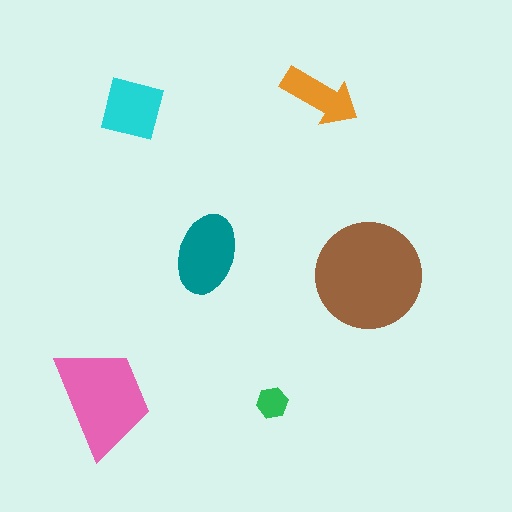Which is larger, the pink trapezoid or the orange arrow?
The pink trapezoid.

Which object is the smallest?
The green hexagon.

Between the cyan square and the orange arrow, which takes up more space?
The cyan square.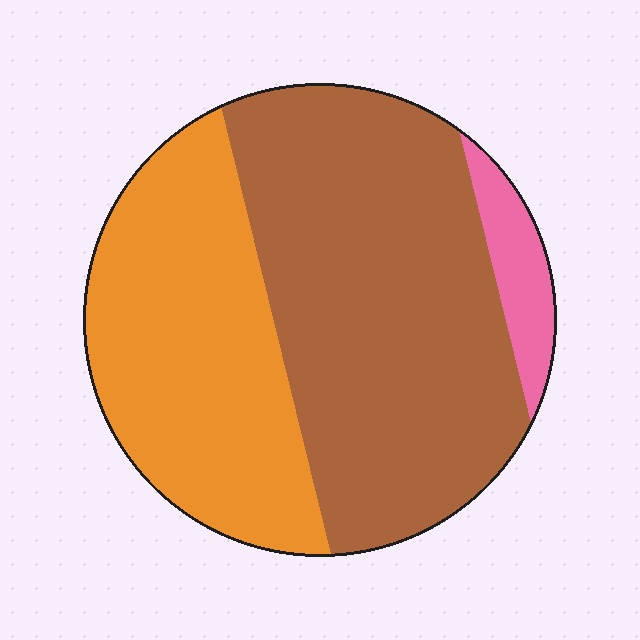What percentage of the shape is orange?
Orange takes up about three eighths (3/8) of the shape.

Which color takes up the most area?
Brown, at roughly 55%.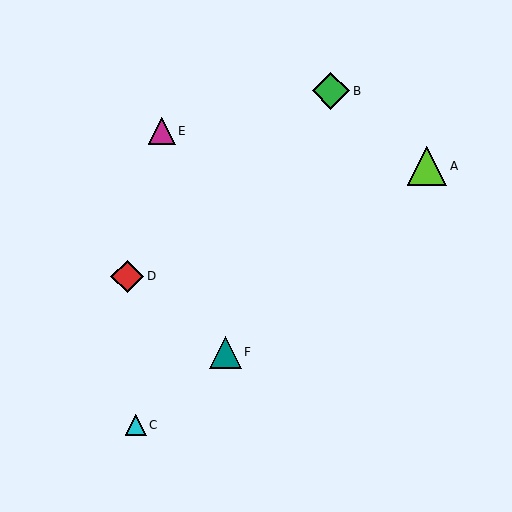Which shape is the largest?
The lime triangle (labeled A) is the largest.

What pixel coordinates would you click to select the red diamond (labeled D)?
Click at (127, 276) to select the red diamond D.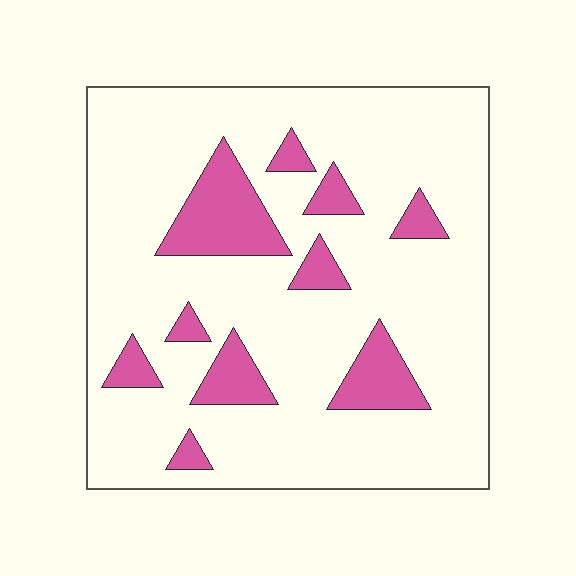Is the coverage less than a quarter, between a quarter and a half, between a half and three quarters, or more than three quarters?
Less than a quarter.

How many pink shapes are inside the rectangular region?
10.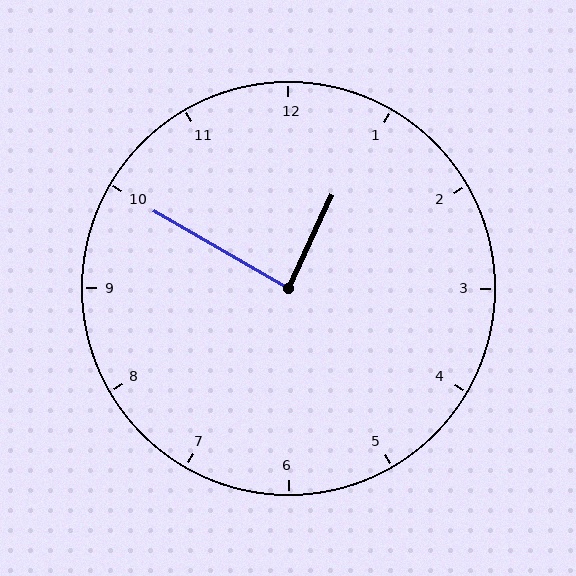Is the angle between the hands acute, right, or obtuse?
It is right.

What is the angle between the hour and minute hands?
Approximately 85 degrees.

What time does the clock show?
12:50.